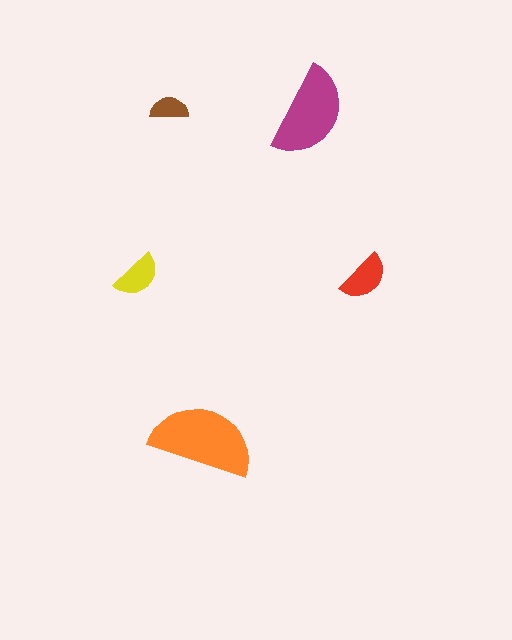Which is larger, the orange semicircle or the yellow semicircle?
The orange one.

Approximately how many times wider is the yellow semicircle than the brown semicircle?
About 1.5 times wider.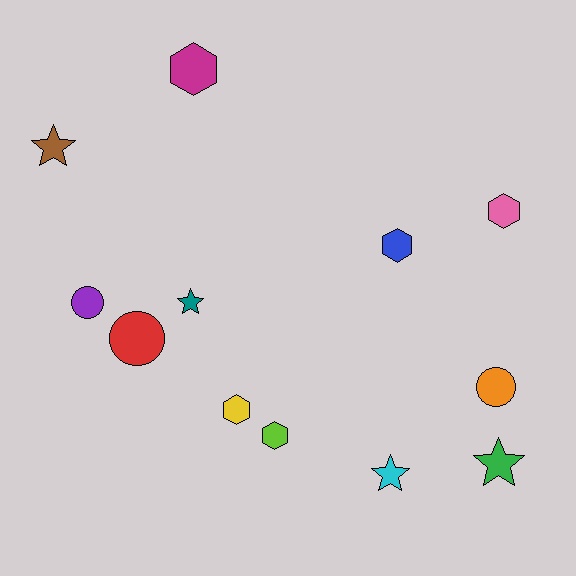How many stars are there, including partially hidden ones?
There are 4 stars.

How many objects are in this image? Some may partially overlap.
There are 12 objects.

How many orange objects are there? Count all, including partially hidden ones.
There is 1 orange object.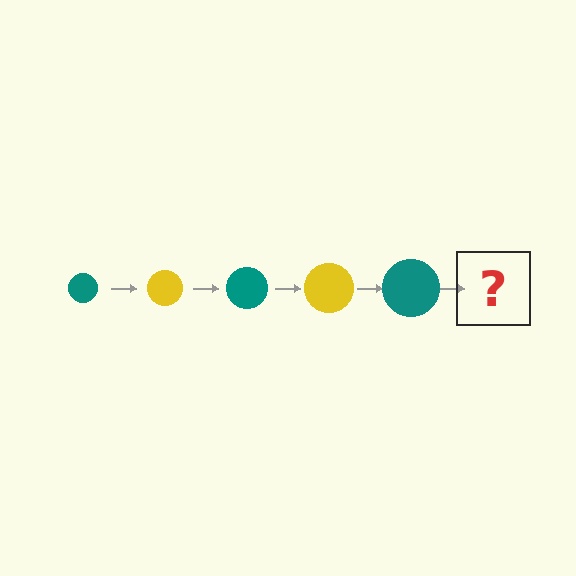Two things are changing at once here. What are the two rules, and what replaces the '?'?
The two rules are that the circle grows larger each step and the color cycles through teal and yellow. The '?' should be a yellow circle, larger than the previous one.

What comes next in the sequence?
The next element should be a yellow circle, larger than the previous one.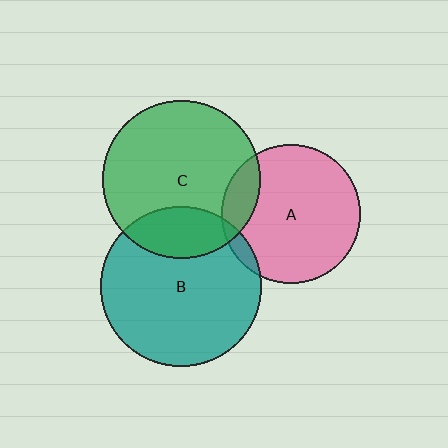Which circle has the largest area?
Circle B (teal).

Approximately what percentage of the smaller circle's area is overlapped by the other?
Approximately 20%.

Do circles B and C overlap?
Yes.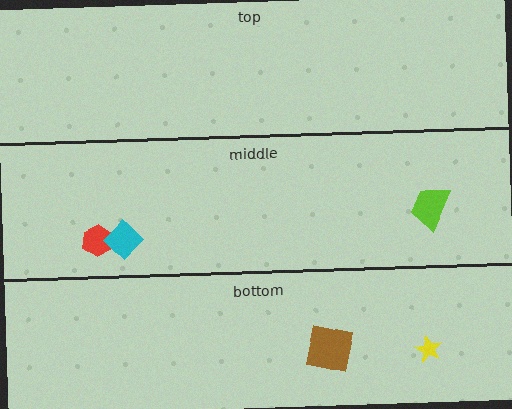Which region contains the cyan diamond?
The middle region.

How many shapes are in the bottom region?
2.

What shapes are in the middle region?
The red hexagon, the lime trapezoid, the cyan diamond.